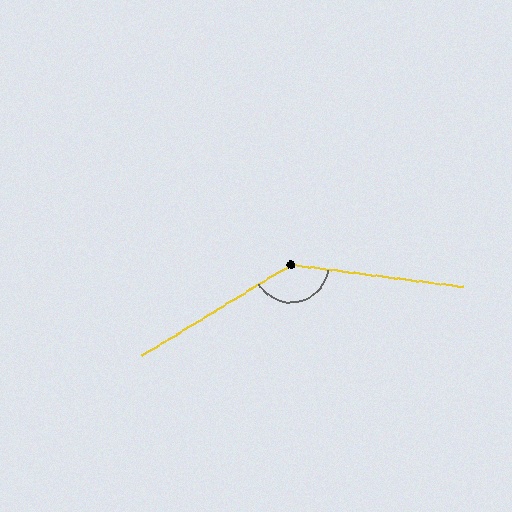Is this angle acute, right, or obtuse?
It is obtuse.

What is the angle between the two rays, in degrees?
Approximately 142 degrees.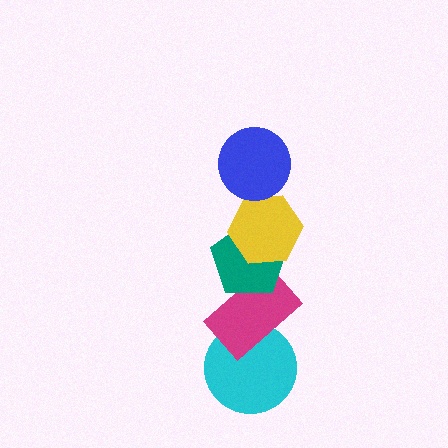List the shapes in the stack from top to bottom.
From top to bottom: the blue circle, the yellow hexagon, the teal pentagon, the magenta rectangle, the cyan circle.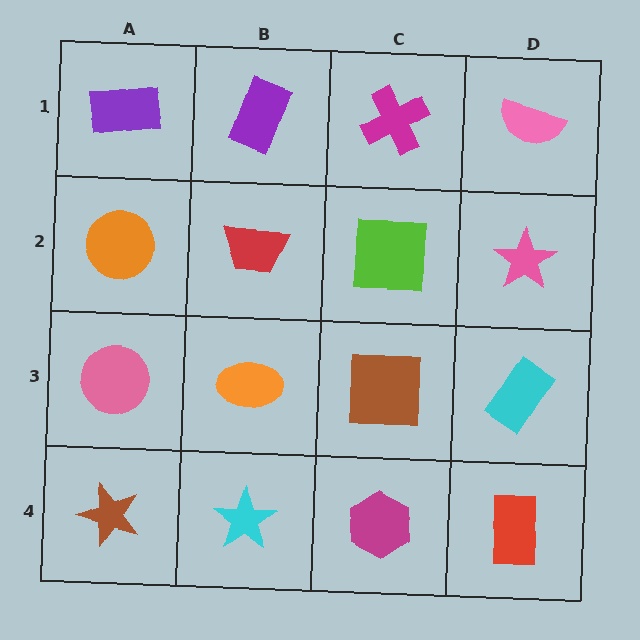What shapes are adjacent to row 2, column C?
A magenta cross (row 1, column C), a brown square (row 3, column C), a red trapezoid (row 2, column B), a pink star (row 2, column D).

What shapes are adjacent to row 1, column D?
A pink star (row 2, column D), a magenta cross (row 1, column C).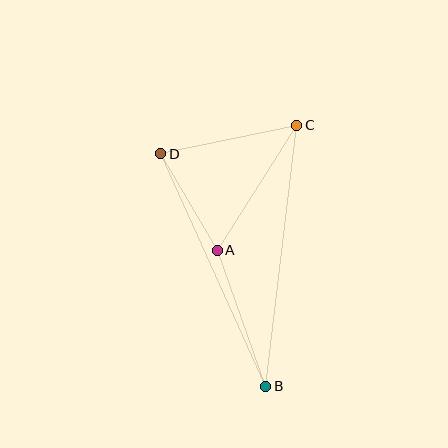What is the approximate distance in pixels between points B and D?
The distance between B and D is approximately 255 pixels.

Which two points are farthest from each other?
Points B and C are farthest from each other.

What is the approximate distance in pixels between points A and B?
The distance between A and B is approximately 144 pixels.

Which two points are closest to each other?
Points A and D are closest to each other.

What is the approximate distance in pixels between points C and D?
The distance between C and D is approximately 139 pixels.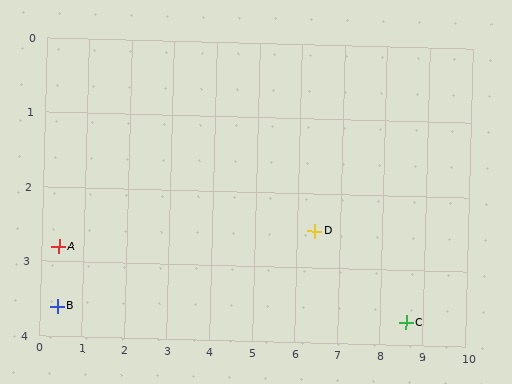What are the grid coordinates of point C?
Point C is at approximately (8.6, 3.7).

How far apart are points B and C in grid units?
Points B and C are about 8.2 grid units apart.